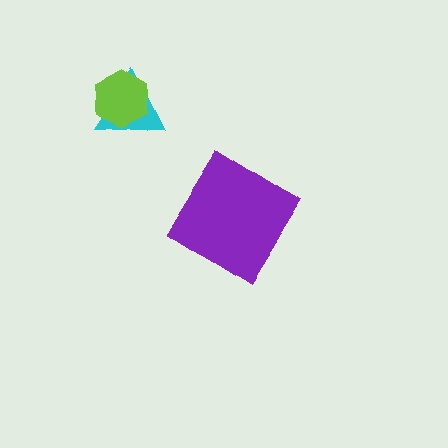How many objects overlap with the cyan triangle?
1 object overlaps with the cyan triangle.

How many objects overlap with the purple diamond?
0 objects overlap with the purple diamond.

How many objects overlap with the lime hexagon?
1 object overlaps with the lime hexagon.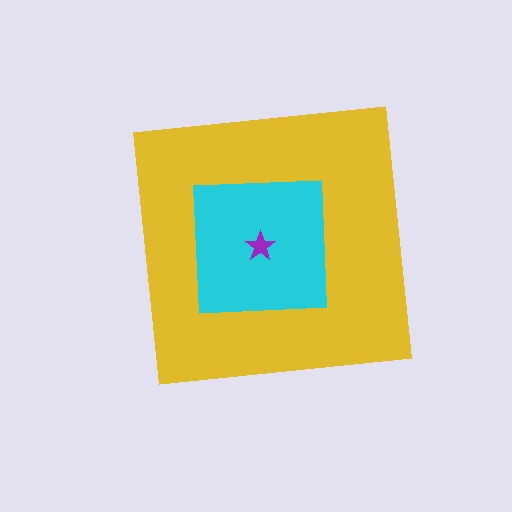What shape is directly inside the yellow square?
The cyan square.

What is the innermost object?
The purple star.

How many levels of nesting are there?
3.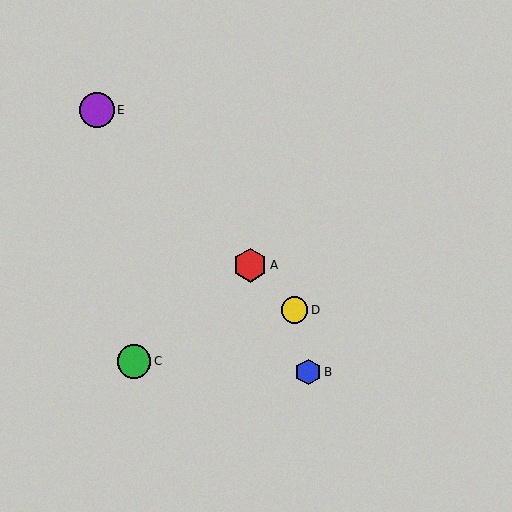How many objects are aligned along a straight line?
3 objects (A, D, E) are aligned along a straight line.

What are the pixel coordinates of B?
Object B is at (308, 372).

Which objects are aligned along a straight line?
Objects A, D, E are aligned along a straight line.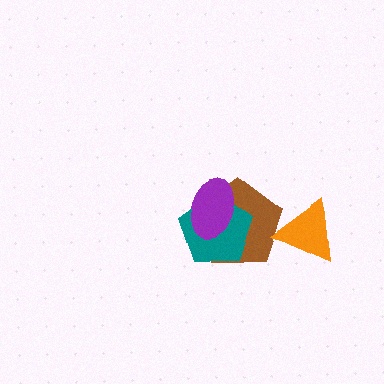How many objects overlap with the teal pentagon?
2 objects overlap with the teal pentagon.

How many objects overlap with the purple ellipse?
2 objects overlap with the purple ellipse.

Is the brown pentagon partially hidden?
Yes, it is partially covered by another shape.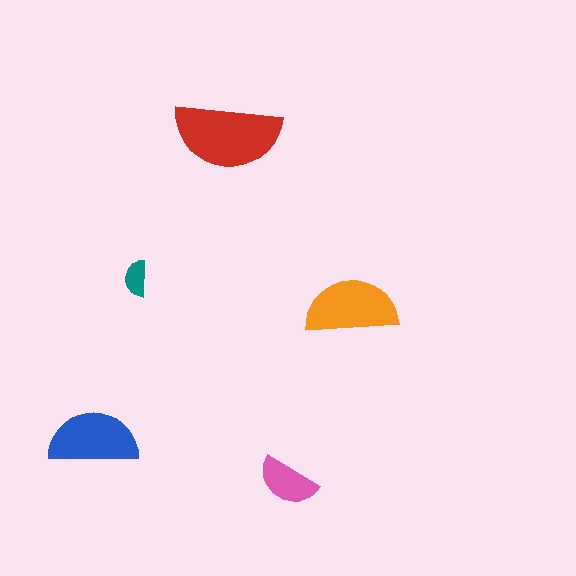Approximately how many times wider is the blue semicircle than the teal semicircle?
About 2.5 times wider.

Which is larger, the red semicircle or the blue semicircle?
The red one.